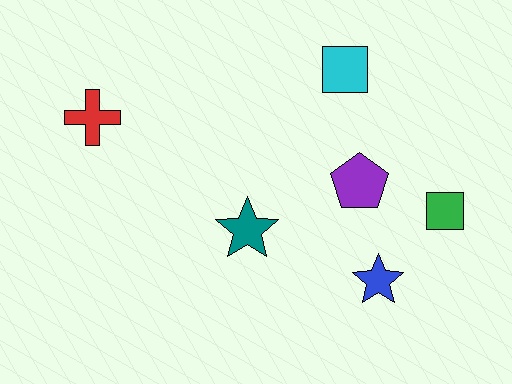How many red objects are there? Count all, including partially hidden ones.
There is 1 red object.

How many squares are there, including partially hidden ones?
There are 2 squares.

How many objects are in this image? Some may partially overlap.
There are 6 objects.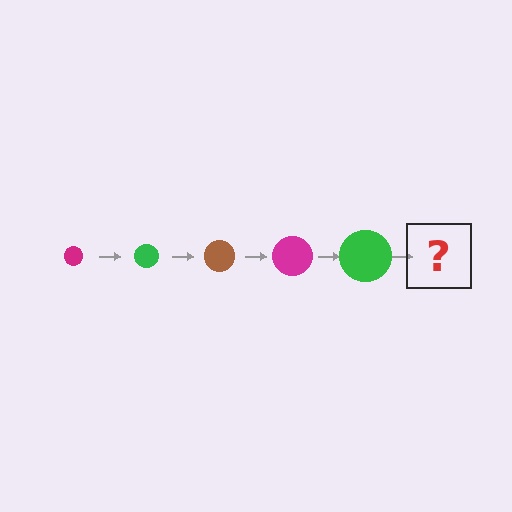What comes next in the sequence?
The next element should be a brown circle, larger than the previous one.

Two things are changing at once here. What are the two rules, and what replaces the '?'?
The two rules are that the circle grows larger each step and the color cycles through magenta, green, and brown. The '?' should be a brown circle, larger than the previous one.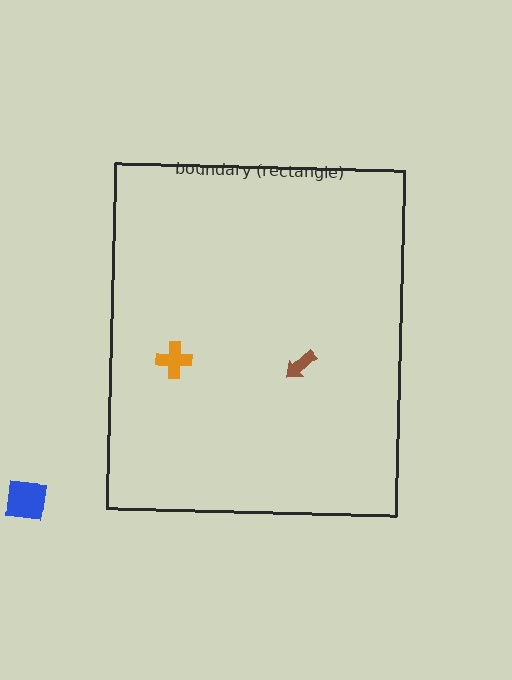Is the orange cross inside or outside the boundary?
Inside.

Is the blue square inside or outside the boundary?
Outside.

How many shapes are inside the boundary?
2 inside, 1 outside.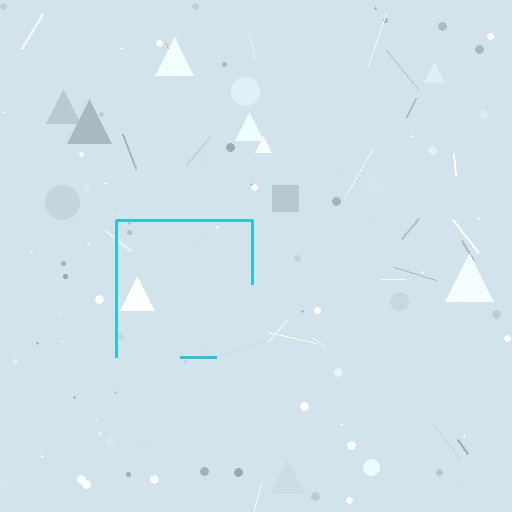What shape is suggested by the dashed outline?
The dashed outline suggests a square.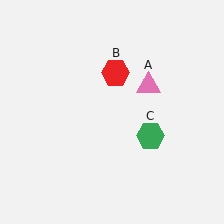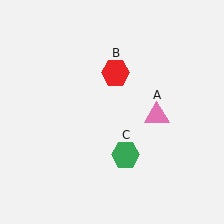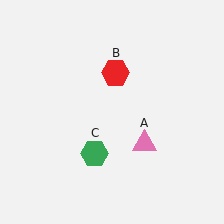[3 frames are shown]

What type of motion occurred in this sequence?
The pink triangle (object A), green hexagon (object C) rotated clockwise around the center of the scene.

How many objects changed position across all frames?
2 objects changed position: pink triangle (object A), green hexagon (object C).